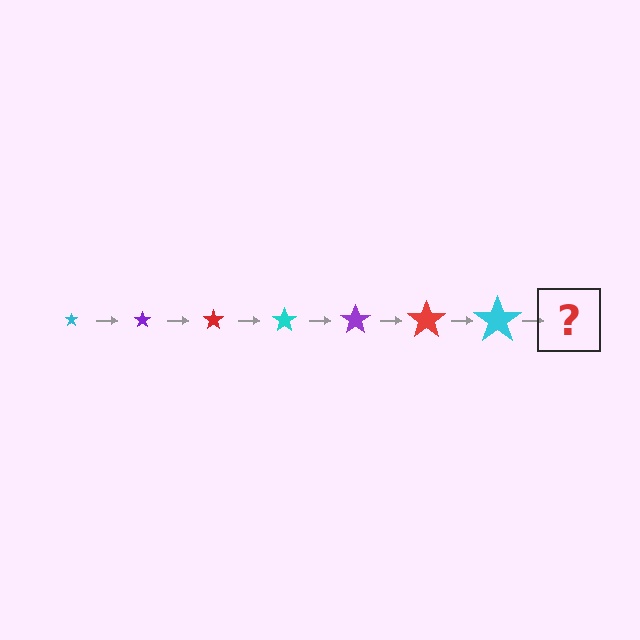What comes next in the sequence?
The next element should be a purple star, larger than the previous one.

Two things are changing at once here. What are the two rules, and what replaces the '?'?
The two rules are that the star grows larger each step and the color cycles through cyan, purple, and red. The '?' should be a purple star, larger than the previous one.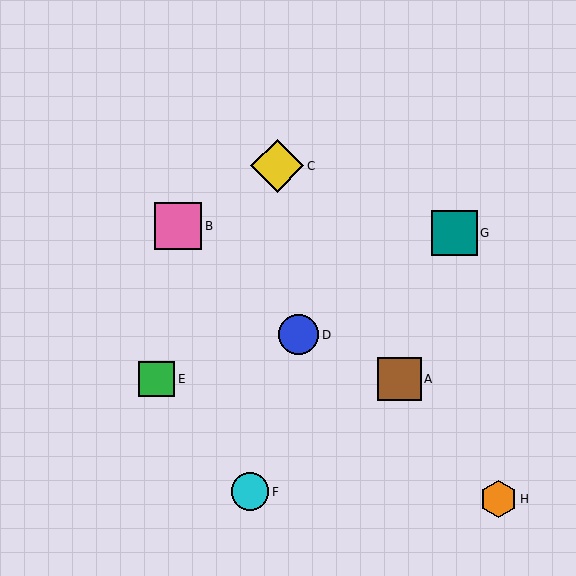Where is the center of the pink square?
The center of the pink square is at (178, 226).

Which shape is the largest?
The yellow diamond (labeled C) is the largest.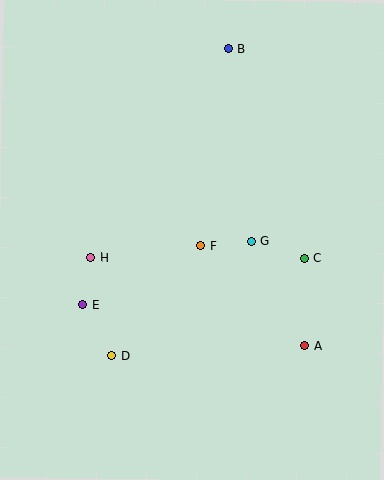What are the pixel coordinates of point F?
Point F is at (200, 246).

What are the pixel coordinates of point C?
Point C is at (304, 258).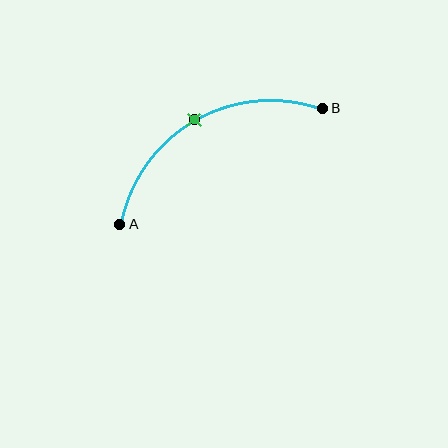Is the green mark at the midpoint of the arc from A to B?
Yes. The green mark lies on the arc at equal arc-length from both A and B — it is the arc midpoint.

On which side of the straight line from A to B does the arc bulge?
The arc bulges above the straight line connecting A and B.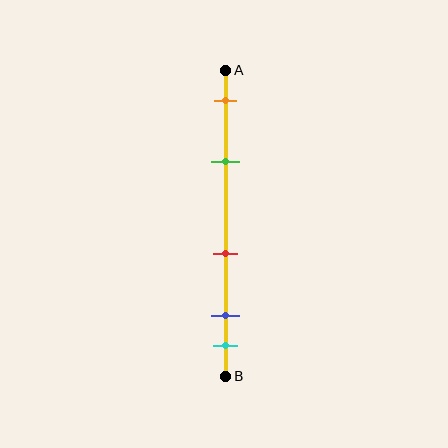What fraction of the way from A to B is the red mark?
The red mark is approximately 60% (0.6) of the way from A to B.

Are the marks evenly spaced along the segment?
No, the marks are not evenly spaced.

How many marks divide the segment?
There are 5 marks dividing the segment.